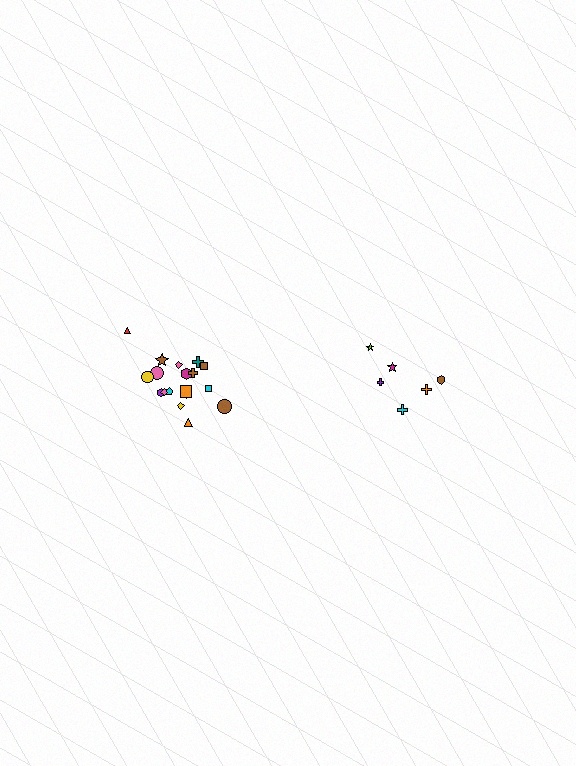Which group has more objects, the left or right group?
The left group.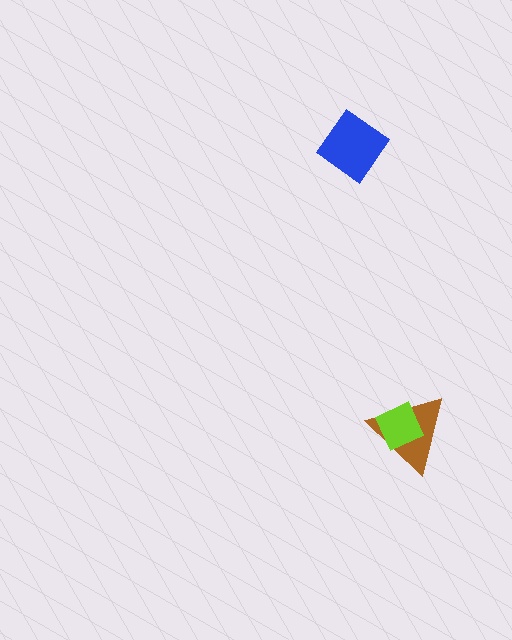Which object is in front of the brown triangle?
The lime diamond is in front of the brown triangle.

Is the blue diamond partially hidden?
No, no other shape covers it.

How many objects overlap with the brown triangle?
1 object overlaps with the brown triangle.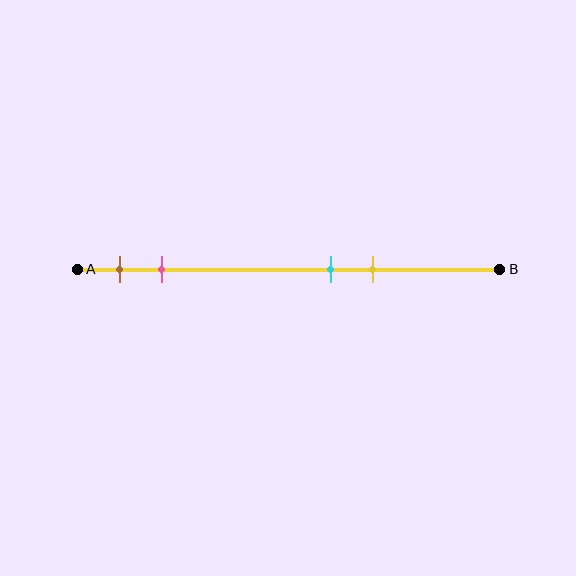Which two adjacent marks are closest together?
The cyan and yellow marks are the closest adjacent pair.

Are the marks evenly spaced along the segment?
No, the marks are not evenly spaced.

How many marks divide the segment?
There are 4 marks dividing the segment.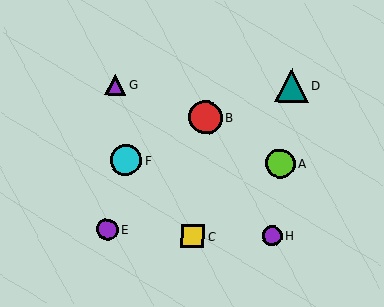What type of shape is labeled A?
Shape A is a lime circle.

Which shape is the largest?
The teal triangle (labeled D) is the largest.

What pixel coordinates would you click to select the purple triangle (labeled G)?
Click at (115, 85) to select the purple triangle G.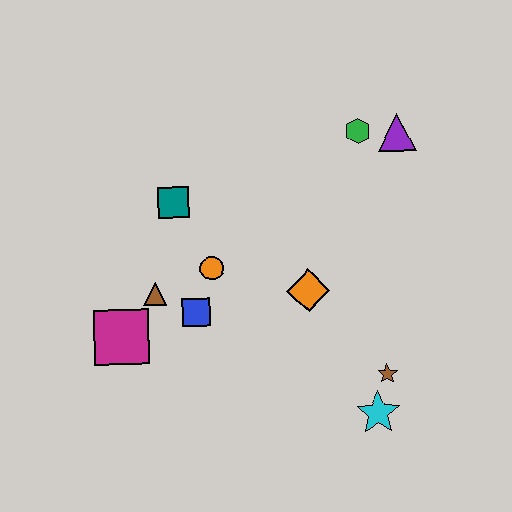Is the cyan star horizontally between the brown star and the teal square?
Yes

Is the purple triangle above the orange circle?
Yes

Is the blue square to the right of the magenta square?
Yes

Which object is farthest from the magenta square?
The purple triangle is farthest from the magenta square.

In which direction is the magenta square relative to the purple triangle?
The magenta square is to the left of the purple triangle.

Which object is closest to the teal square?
The orange circle is closest to the teal square.